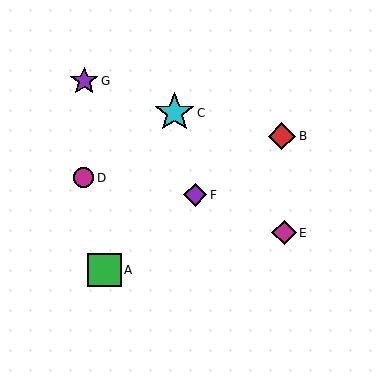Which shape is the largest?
The cyan star (labeled C) is the largest.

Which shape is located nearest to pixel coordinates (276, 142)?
The red diamond (labeled B) at (282, 136) is nearest to that location.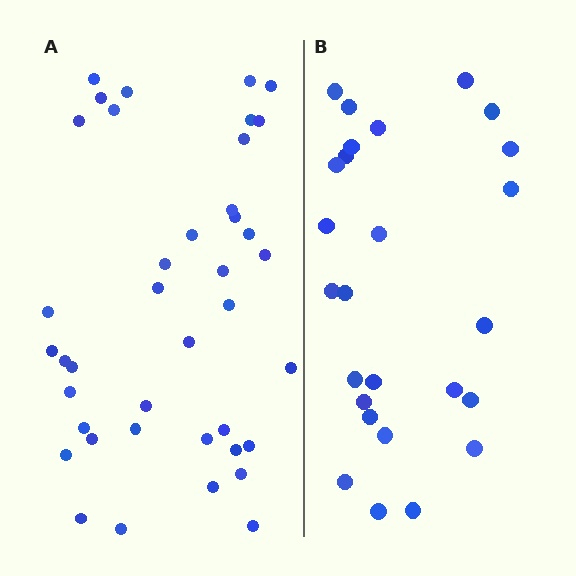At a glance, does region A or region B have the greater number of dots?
Region A (the left region) has more dots.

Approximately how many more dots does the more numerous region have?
Region A has approximately 15 more dots than region B.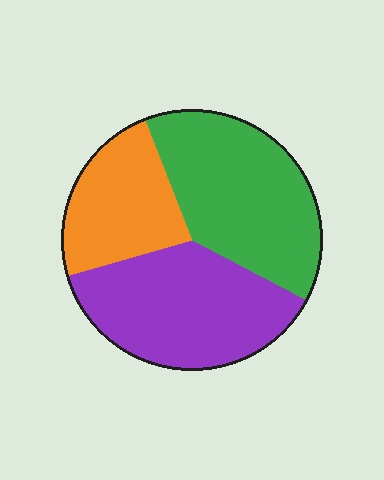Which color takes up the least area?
Orange, at roughly 25%.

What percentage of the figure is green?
Green covers around 40% of the figure.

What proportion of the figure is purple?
Purple takes up between a quarter and a half of the figure.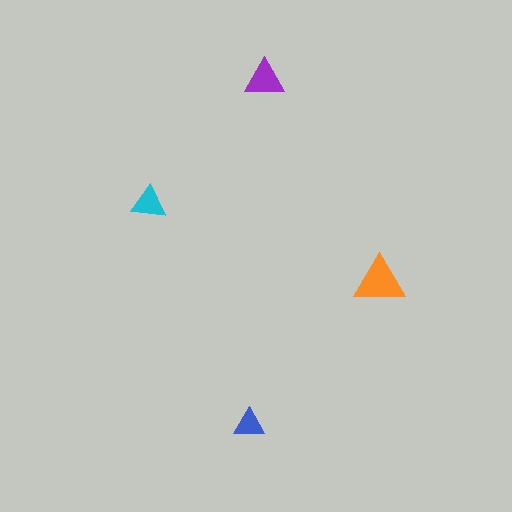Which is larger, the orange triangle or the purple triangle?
The orange one.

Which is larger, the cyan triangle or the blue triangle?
The cyan one.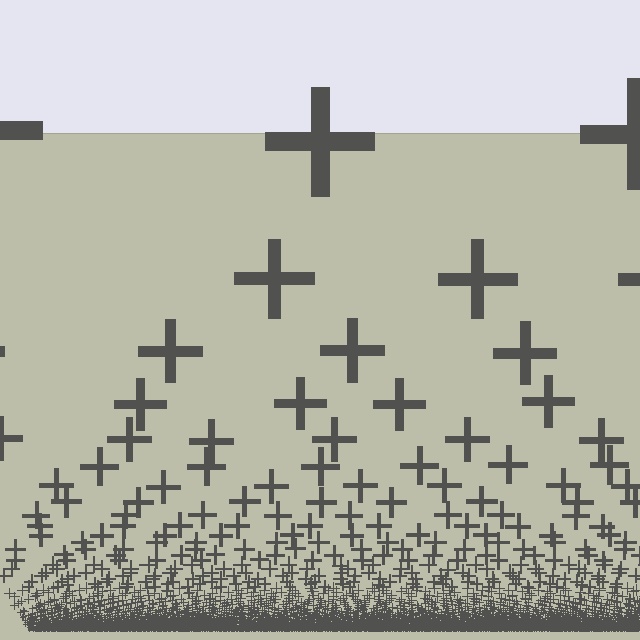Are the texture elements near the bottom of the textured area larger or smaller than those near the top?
Smaller. The gradient is inverted — elements near the bottom are smaller and denser.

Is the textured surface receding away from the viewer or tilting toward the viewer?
The surface appears to tilt toward the viewer. Texture elements get larger and sparser toward the top.